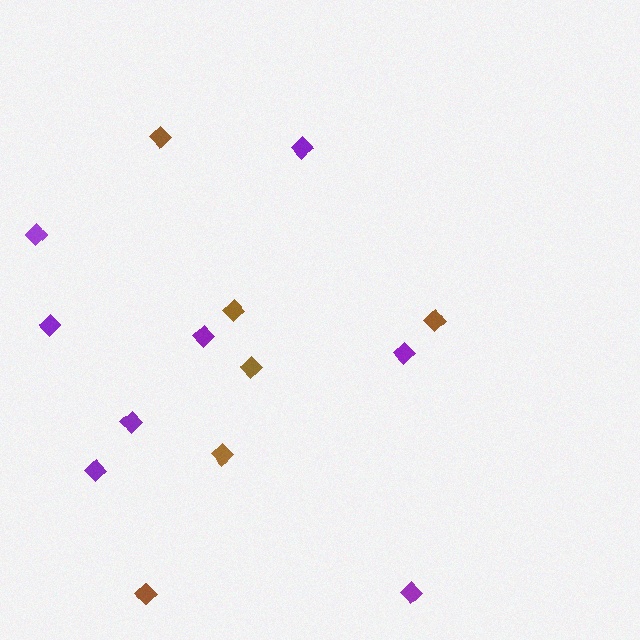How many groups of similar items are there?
There are 2 groups: one group of brown diamonds (6) and one group of purple diamonds (8).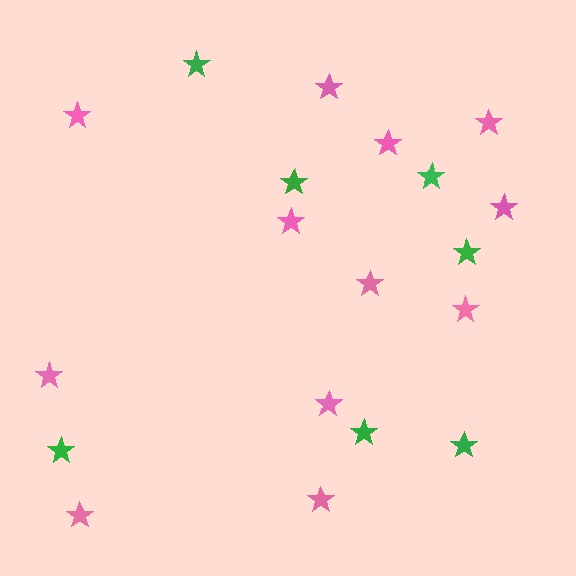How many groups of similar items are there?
There are 2 groups: one group of green stars (7) and one group of pink stars (12).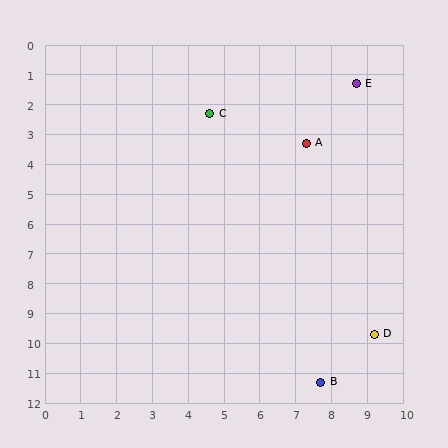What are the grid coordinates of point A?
Point A is at approximately (7.3, 3.3).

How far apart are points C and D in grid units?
Points C and D are about 8.7 grid units apart.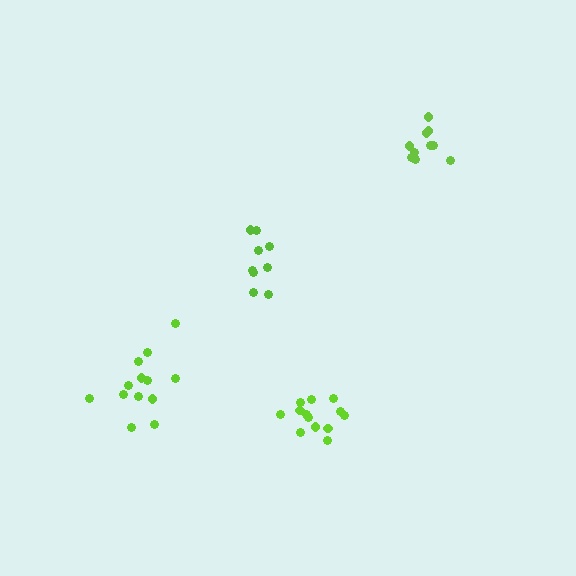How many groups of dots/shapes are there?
There are 4 groups.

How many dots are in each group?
Group 1: 9 dots, Group 2: 13 dots, Group 3: 13 dots, Group 4: 10 dots (45 total).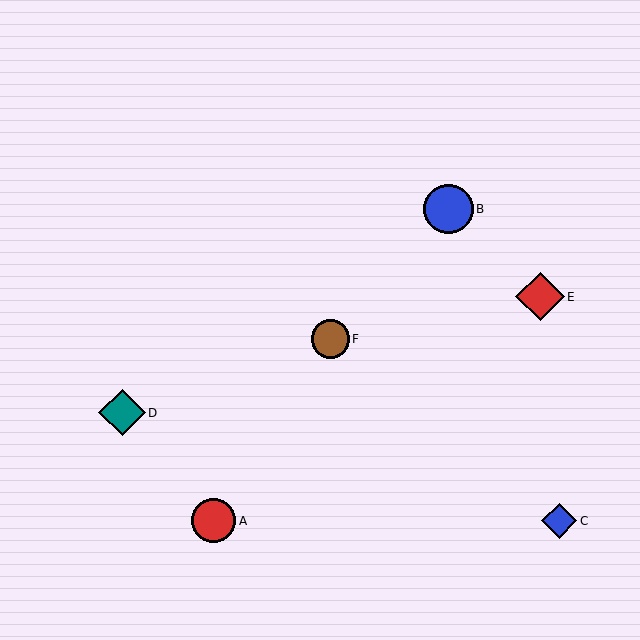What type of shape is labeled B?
Shape B is a blue circle.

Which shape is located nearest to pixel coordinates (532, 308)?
The red diamond (labeled E) at (540, 297) is nearest to that location.